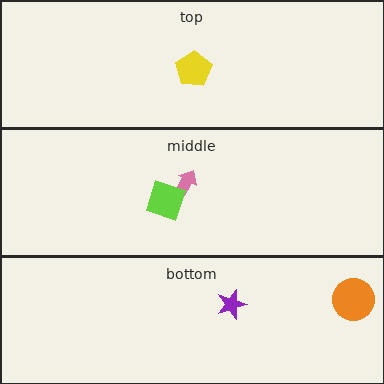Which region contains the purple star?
The bottom region.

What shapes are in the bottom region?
The orange circle, the purple star.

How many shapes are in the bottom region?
2.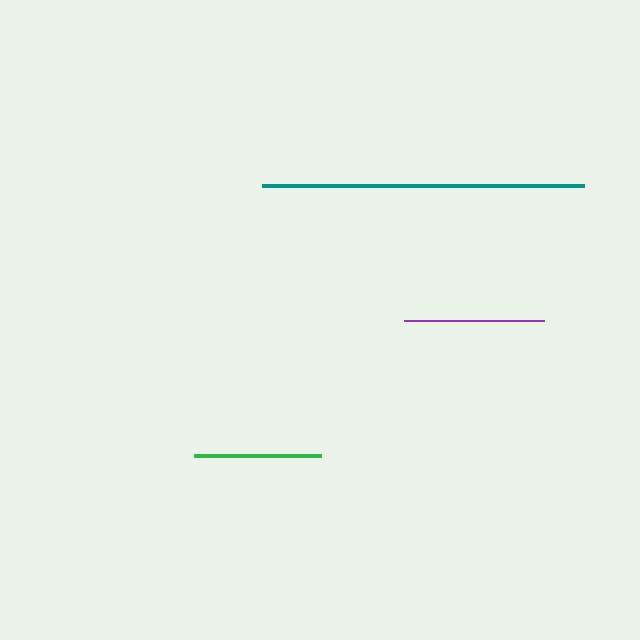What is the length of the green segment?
The green segment is approximately 127 pixels long.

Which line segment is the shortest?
The green line is the shortest at approximately 127 pixels.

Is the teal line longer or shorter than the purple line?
The teal line is longer than the purple line.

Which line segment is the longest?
The teal line is the longest at approximately 321 pixels.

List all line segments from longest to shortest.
From longest to shortest: teal, purple, green.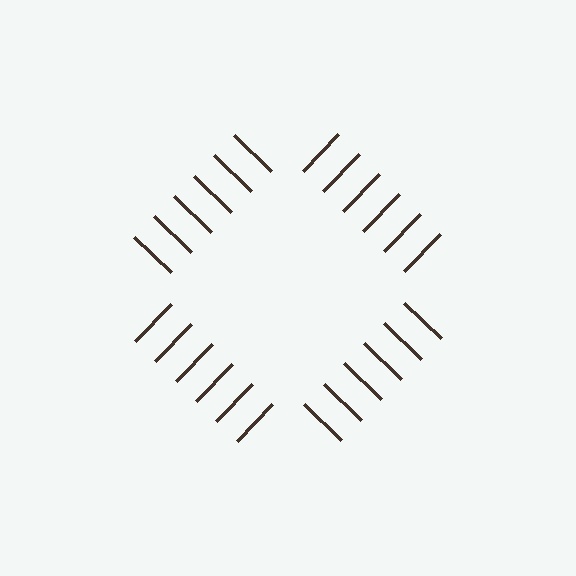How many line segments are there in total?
24 — 6 along each of the 4 edges.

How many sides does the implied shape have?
4 sides — the line-ends trace a square.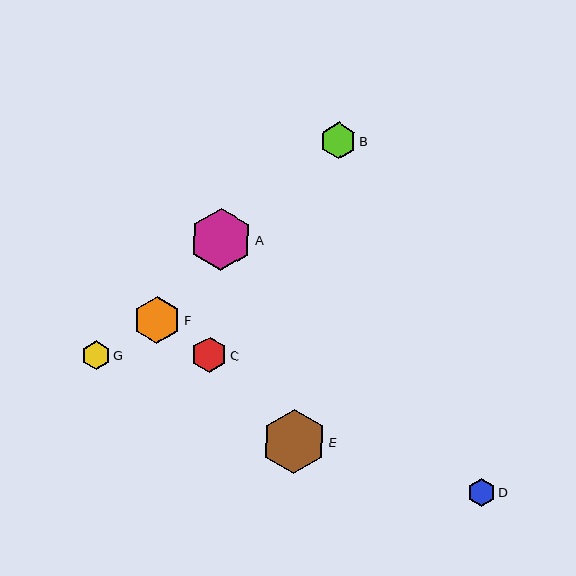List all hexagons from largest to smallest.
From largest to smallest: E, A, F, B, C, G, D.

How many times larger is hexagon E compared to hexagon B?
Hexagon E is approximately 1.7 times the size of hexagon B.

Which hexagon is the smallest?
Hexagon D is the smallest with a size of approximately 28 pixels.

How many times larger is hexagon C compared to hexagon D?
Hexagon C is approximately 1.3 times the size of hexagon D.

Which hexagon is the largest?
Hexagon E is the largest with a size of approximately 64 pixels.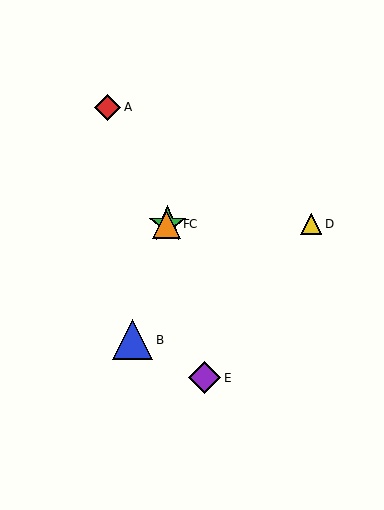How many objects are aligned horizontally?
3 objects (C, D, F) are aligned horizontally.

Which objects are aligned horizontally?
Objects C, D, F are aligned horizontally.